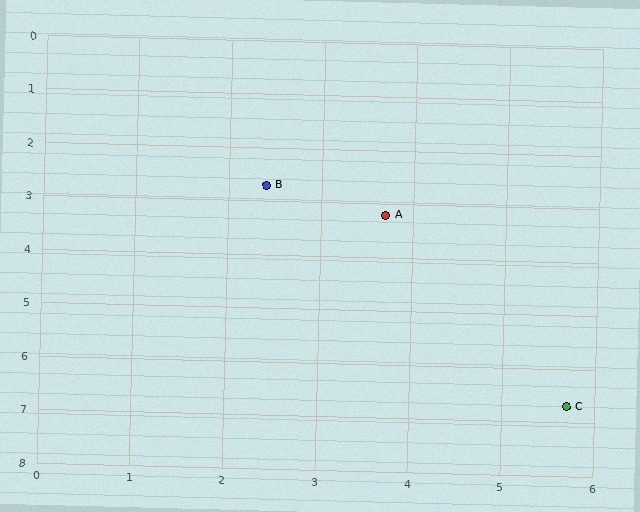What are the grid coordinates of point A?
Point A is at approximately (3.7, 3.2).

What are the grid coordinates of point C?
Point C is at approximately (5.7, 6.7).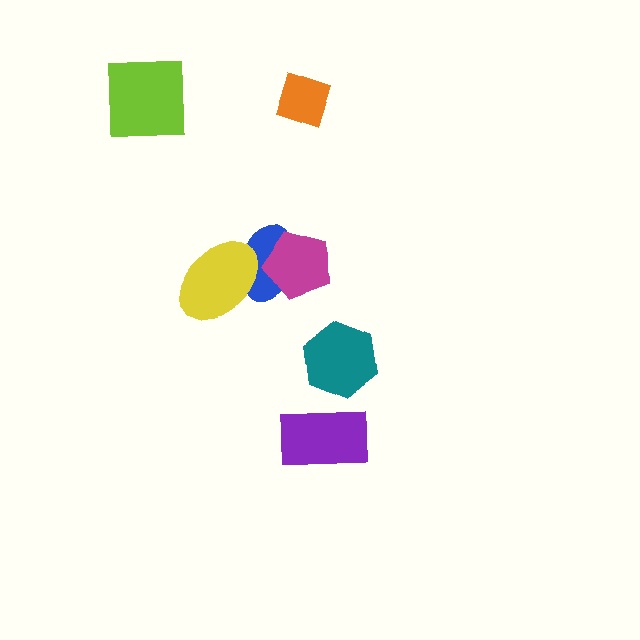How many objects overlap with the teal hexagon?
0 objects overlap with the teal hexagon.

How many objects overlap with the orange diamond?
0 objects overlap with the orange diamond.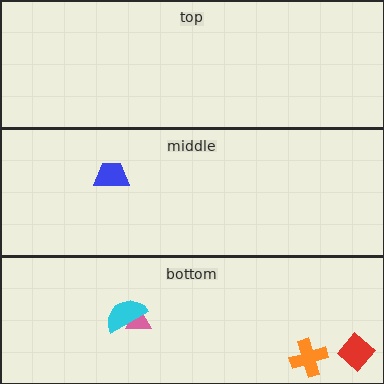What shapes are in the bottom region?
The red diamond, the orange cross, the pink triangle, the cyan semicircle.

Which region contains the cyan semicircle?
The bottom region.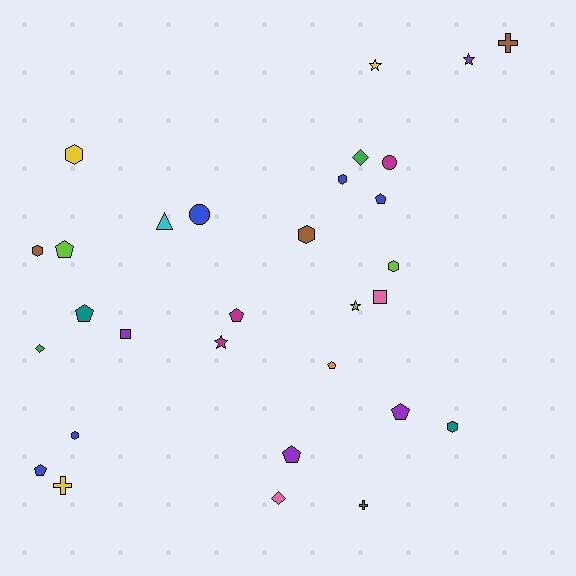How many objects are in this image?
There are 30 objects.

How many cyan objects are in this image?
There is 1 cyan object.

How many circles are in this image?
There are 2 circles.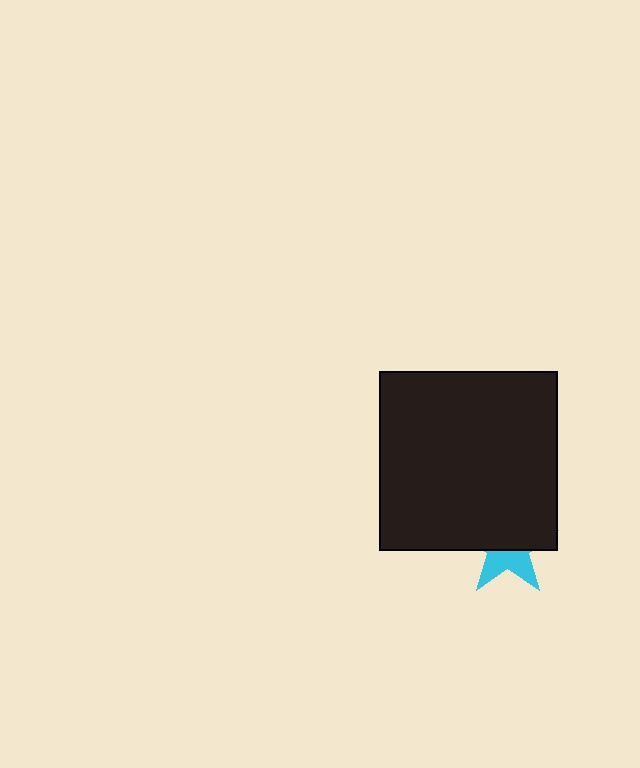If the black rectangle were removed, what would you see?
You would see the complete cyan star.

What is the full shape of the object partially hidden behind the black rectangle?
The partially hidden object is a cyan star.